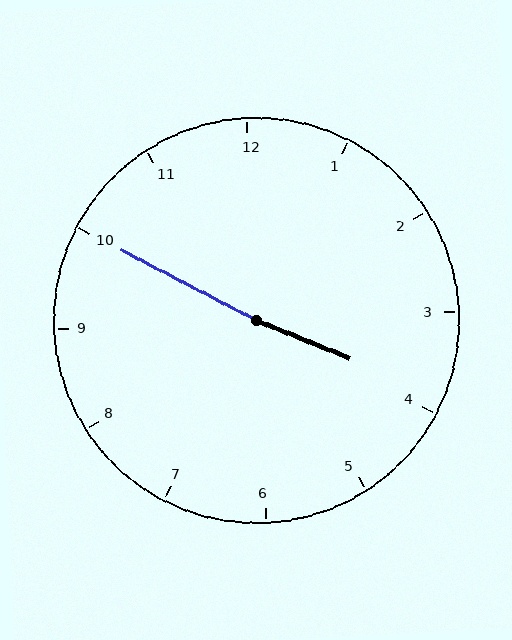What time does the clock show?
3:50.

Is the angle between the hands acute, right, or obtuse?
It is obtuse.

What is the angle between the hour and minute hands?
Approximately 175 degrees.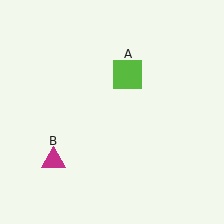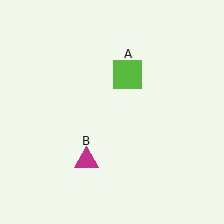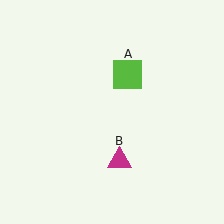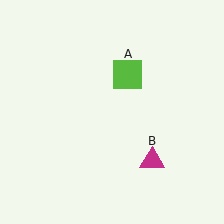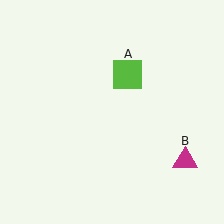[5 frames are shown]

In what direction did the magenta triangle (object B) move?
The magenta triangle (object B) moved right.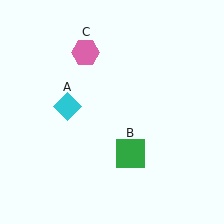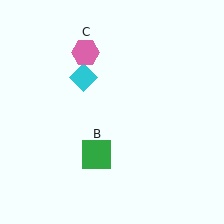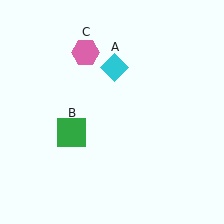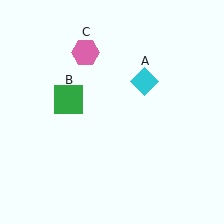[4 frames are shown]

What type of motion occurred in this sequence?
The cyan diamond (object A), green square (object B) rotated clockwise around the center of the scene.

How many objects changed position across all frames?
2 objects changed position: cyan diamond (object A), green square (object B).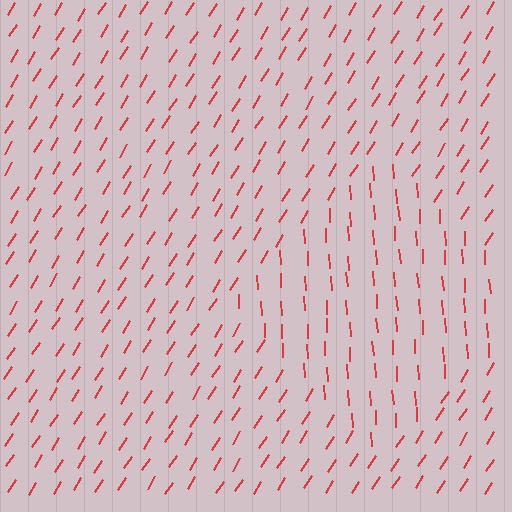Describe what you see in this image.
The image is filled with small red line segments. A diamond region in the image has lines oriented differently from the surrounding lines, creating a visible texture boundary.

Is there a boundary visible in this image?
Yes, there is a texture boundary formed by a change in line orientation.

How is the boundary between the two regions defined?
The boundary is defined purely by a change in line orientation (approximately 35 degrees difference). All lines are the same color and thickness.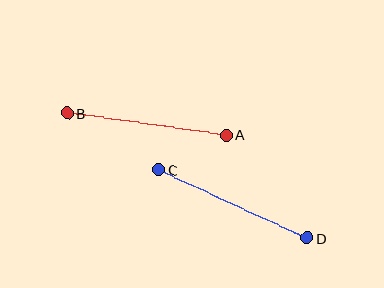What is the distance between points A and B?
The distance is approximately 161 pixels.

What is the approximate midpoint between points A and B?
The midpoint is at approximately (147, 124) pixels.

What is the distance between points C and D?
The distance is approximately 163 pixels.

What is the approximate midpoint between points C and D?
The midpoint is at approximately (233, 204) pixels.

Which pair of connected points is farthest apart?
Points C and D are farthest apart.